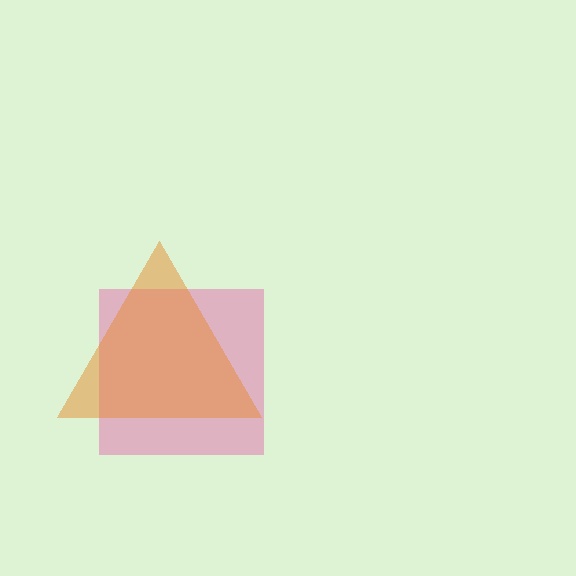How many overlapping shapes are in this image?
There are 2 overlapping shapes in the image.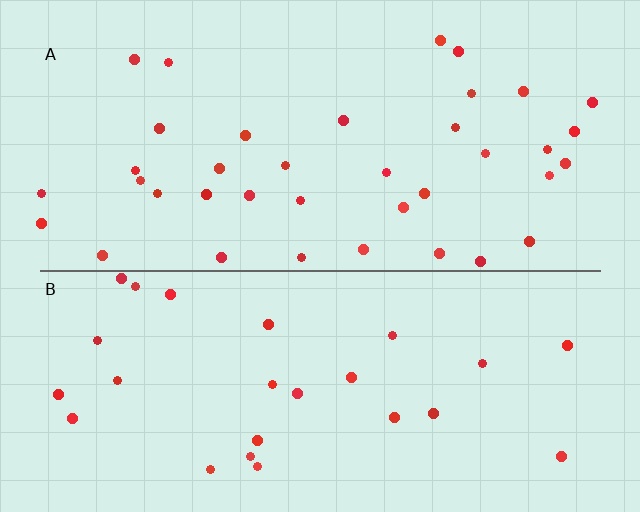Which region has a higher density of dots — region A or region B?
A (the top).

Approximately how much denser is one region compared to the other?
Approximately 1.5× — region A over region B.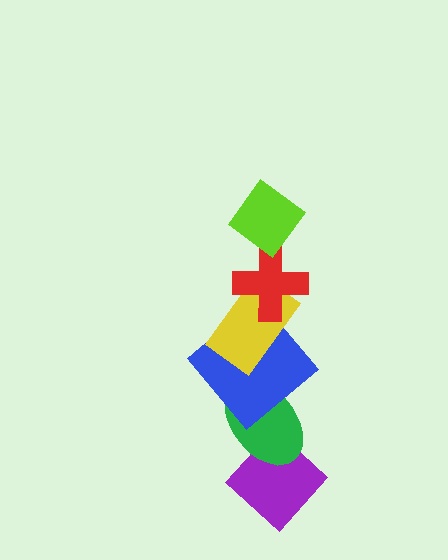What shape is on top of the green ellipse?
The blue diamond is on top of the green ellipse.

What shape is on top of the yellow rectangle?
The red cross is on top of the yellow rectangle.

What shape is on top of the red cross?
The lime diamond is on top of the red cross.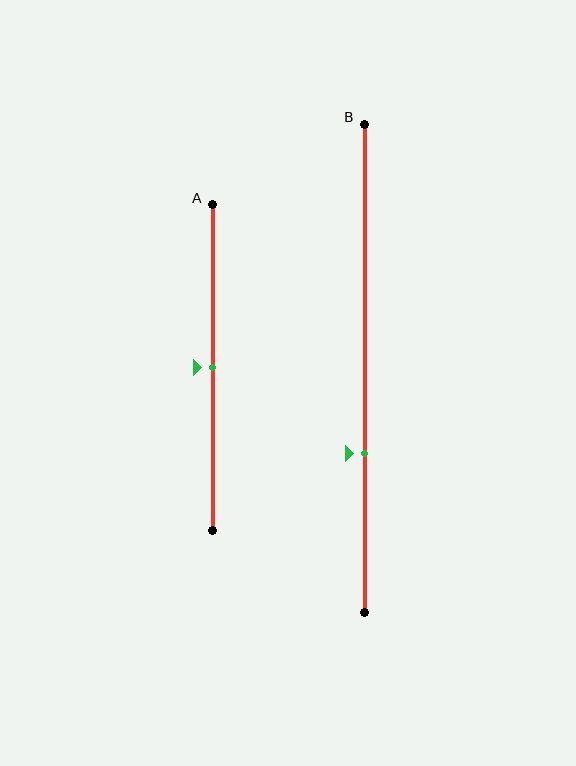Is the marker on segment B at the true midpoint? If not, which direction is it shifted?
No, the marker on segment B is shifted downward by about 17% of the segment length.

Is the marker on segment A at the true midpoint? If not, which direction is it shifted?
Yes, the marker on segment A is at the true midpoint.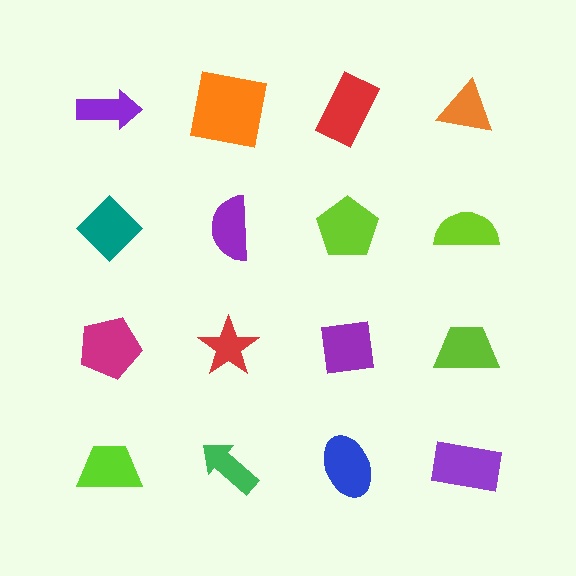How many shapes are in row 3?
4 shapes.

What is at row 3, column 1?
A magenta pentagon.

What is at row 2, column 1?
A teal diamond.